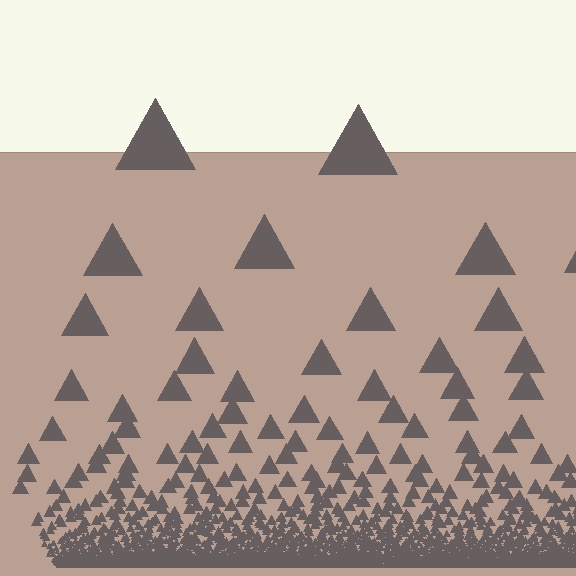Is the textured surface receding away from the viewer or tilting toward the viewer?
The surface appears to tilt toward the viewer. Texture elements get larger and sparser toward the top.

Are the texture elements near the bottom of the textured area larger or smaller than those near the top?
Smaller. The gradient is inverted — elements near the bottom are smaller and denser.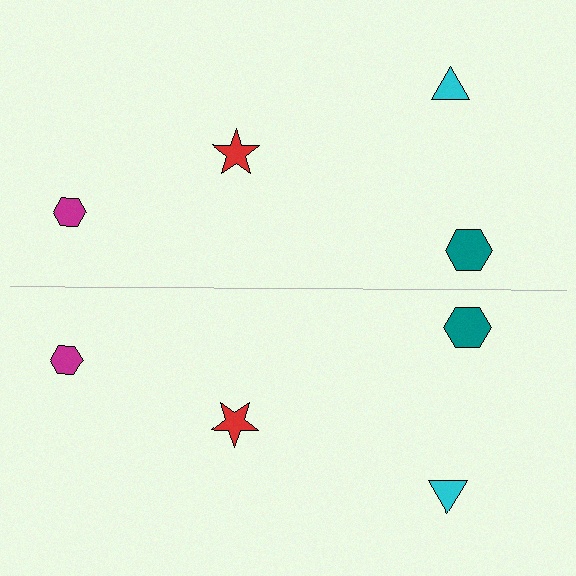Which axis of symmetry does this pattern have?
The pattern has a horizontal axis of symmetry running through the center of the image.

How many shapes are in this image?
There are 8 shapes in this image.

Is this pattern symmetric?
Yes, this pattern has bilateral (reflection) symmetry.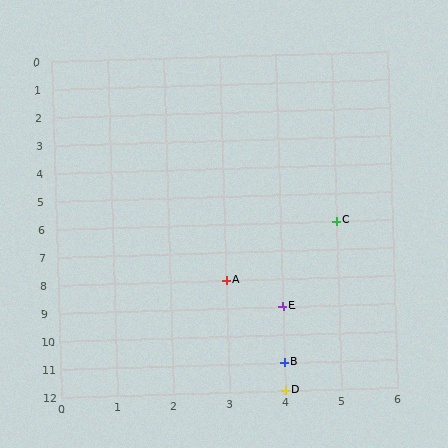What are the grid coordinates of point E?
Point E is at grid coordinates (4, 9).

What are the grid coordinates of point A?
Point A is at grid coordinates (3, 8).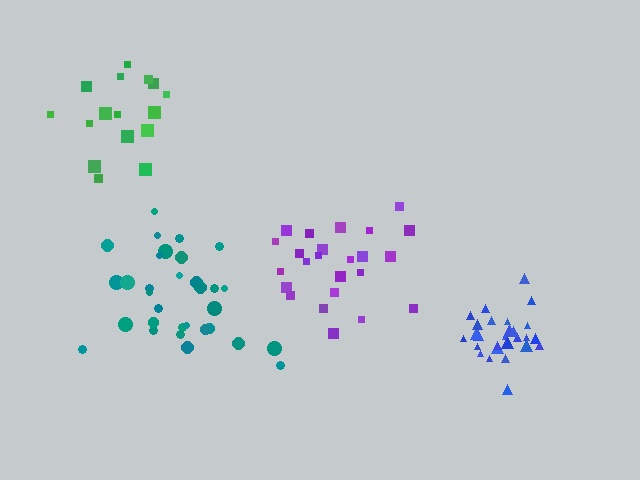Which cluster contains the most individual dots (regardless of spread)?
Teal (32).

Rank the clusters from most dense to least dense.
blue, teal, green, purple.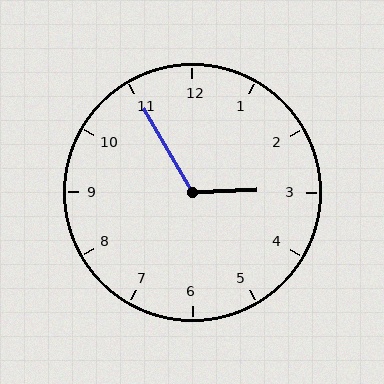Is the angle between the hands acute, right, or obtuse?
It is obtuse.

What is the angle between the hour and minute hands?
Approximately 118 degrees.